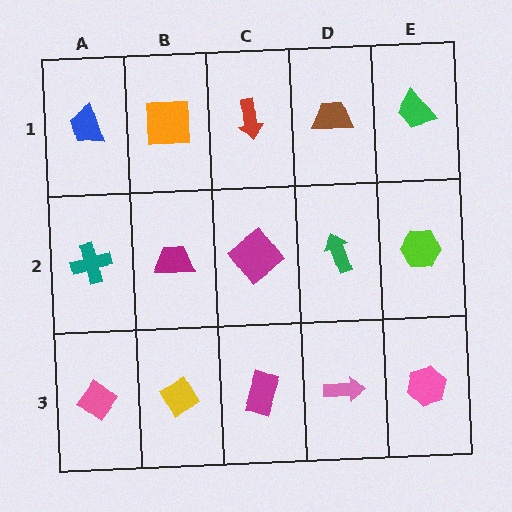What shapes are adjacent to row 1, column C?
A magenta diamond (row 2, column C), an orange square (row 1, column B), a brown trapezoid (row 1, column D).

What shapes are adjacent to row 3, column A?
A teal cross (row 2, column A), a yellow diamond (row 3, column B).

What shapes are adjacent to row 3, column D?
A green arrow (row 2, column D), a magenta rectangle (row 3, column C), a pink hexagon (row 3, column E).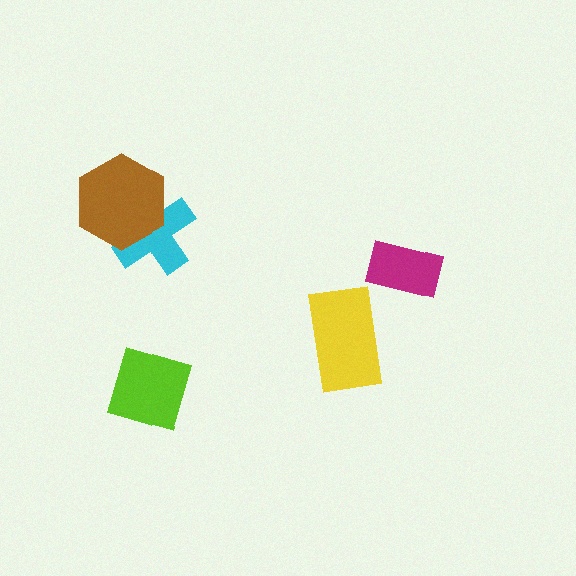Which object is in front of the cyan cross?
The brown hexagon is in front of the cyan cross.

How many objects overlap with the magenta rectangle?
0 objects overlap with the magenta rectangle.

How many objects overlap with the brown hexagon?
1 object overlaps with the brown hexagon.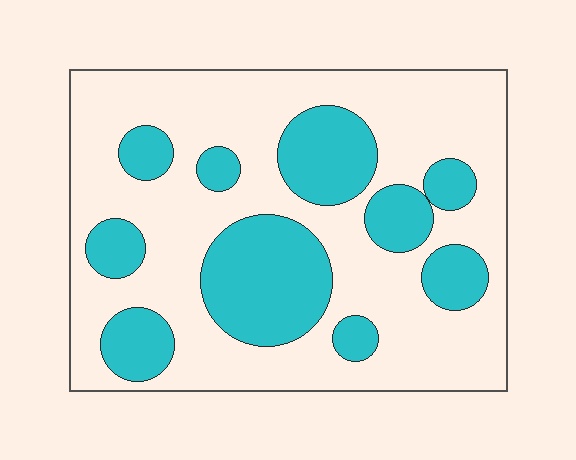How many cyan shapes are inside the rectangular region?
10.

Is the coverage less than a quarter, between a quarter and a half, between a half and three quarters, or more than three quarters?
Between a quarter and a half.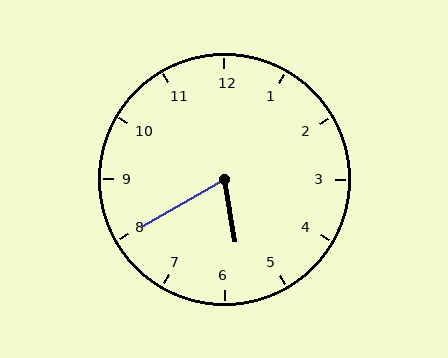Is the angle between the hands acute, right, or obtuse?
It is acute.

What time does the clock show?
5:40.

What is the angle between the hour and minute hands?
Approximately 70 degrees.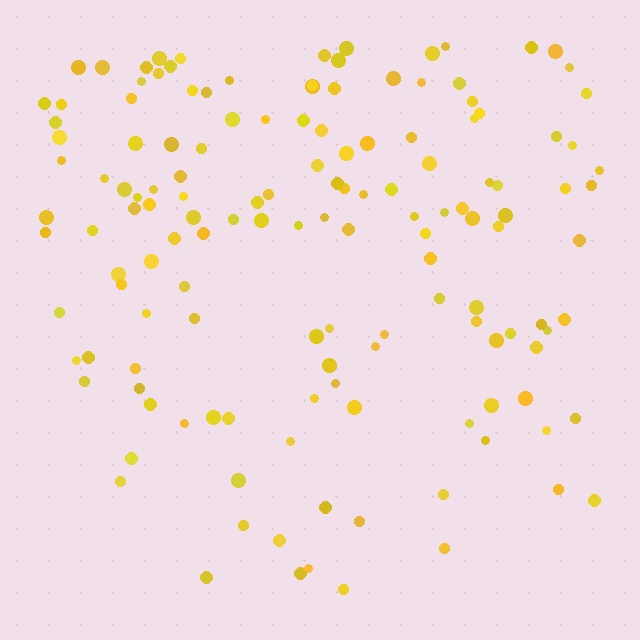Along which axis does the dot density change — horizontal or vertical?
Vertical.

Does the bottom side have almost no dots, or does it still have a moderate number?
Still a moderate number, just noticeably fewer than the top.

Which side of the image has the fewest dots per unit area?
The bottom.